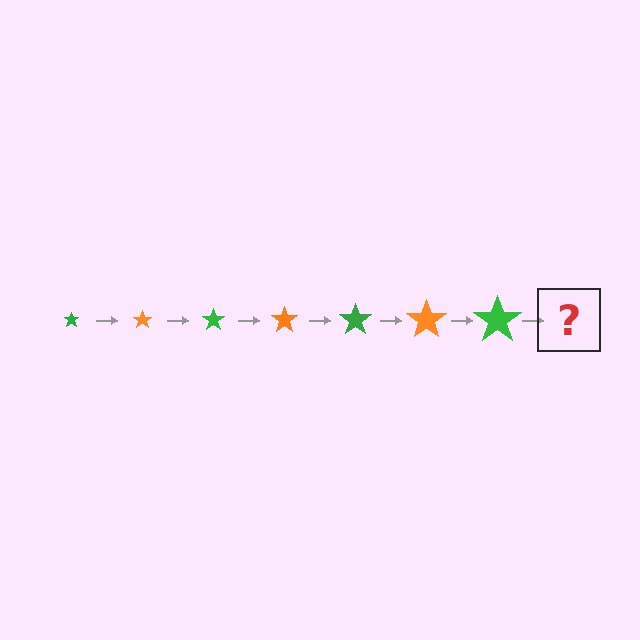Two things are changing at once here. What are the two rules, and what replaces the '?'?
The two rules are that the star grows larger each step and the color cycles through green and orange. The '?' should be an orange star, larger than the previous one.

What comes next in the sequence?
The next element should be an orange star, larger than the previous one.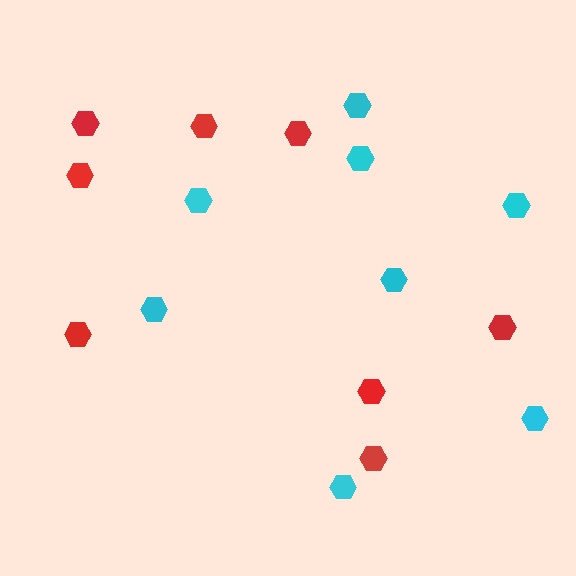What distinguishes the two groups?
There are 2 groups: one group of cyan hexagons (8) and one group of red hexagons (8).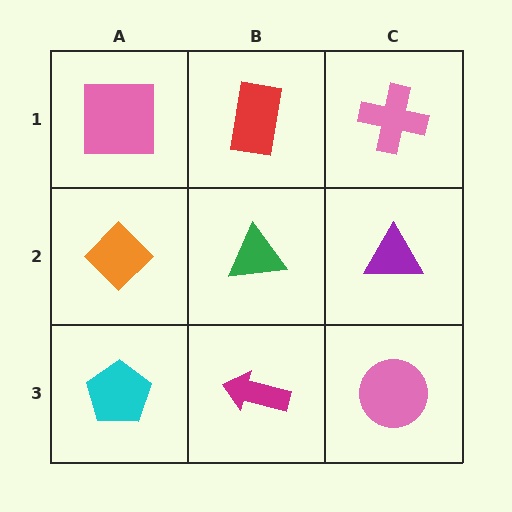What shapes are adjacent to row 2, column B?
A red rectangle (row 1, column B), a magenta arrow (row 3, column B), an orange diamond (row 2, column A), a purple triangle (row 2, column C).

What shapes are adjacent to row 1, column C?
A purple triangle (row 2, column C), a red rectangle (row 1, column B).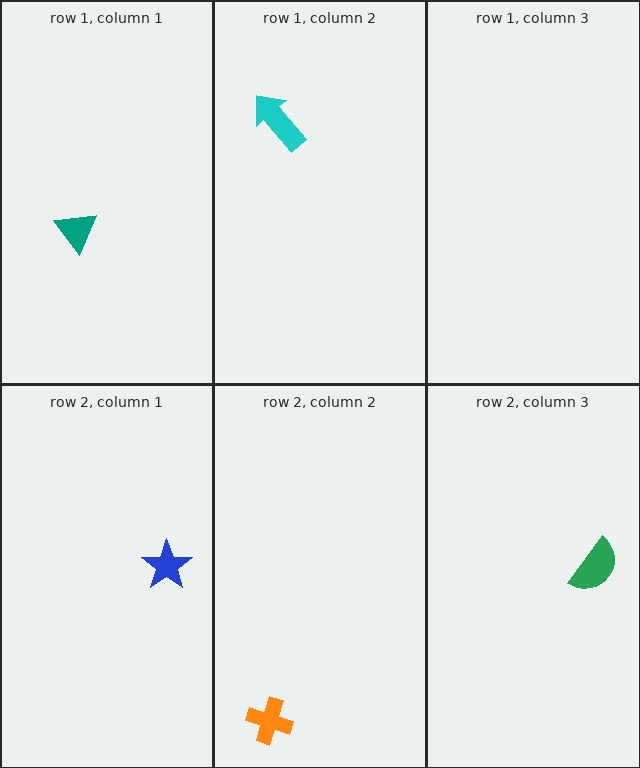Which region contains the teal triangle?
The row 1, column 1 region.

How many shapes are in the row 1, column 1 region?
1.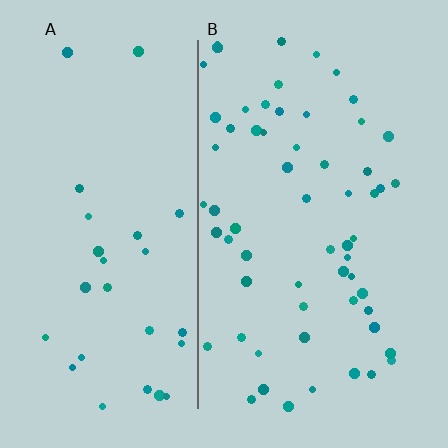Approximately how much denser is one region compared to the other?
Approximately 2.2× — region B over region A.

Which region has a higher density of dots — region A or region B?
B (the right).